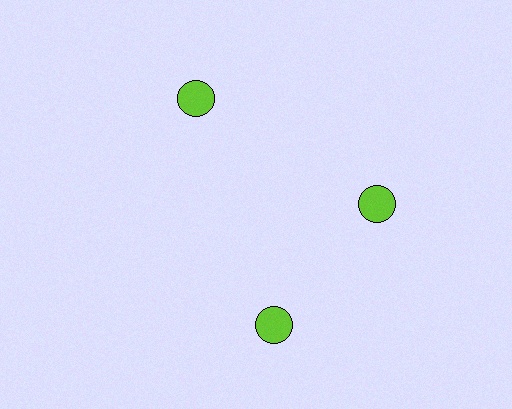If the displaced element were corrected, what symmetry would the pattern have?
It would have 3-fold rotational symmetry — the pattern would map onto itself every 120 degrees.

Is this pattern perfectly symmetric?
No. The 3 lime circles are arranged in a ring, but one element near the 7 o'clock position is rotated out of alignment along the ring, breaking the 3-fold rotational symmetry.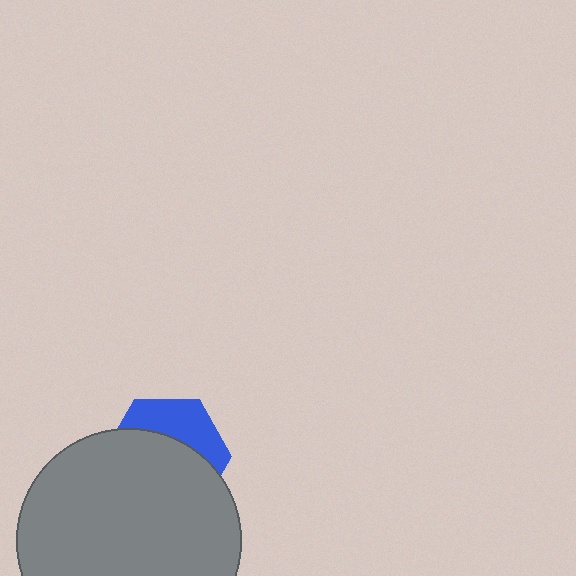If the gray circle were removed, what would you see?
You would see the complete blue hexagon.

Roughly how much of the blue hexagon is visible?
A small part of it is visible (roughly 34%).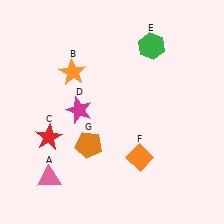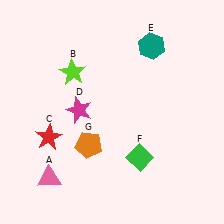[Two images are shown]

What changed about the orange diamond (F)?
In Image 1, F is orange. In Image 2, it changed to green.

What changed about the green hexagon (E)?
In Image 1, E is green. In Image 2, it changed to teal.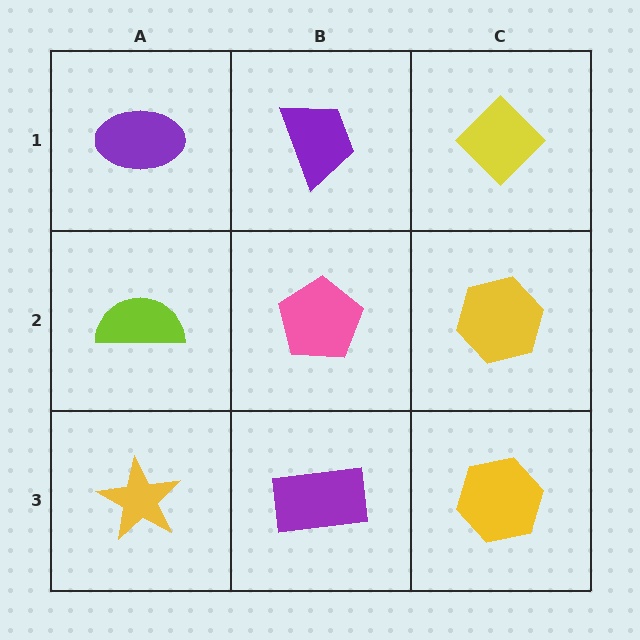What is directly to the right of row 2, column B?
A yellow hexagon.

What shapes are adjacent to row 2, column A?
A purple ellipse (row 1, column A), a yellow star (row 3, column A), a pink pentagon (row 2, column B).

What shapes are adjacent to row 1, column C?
A yellow hexagon (row 2, column C), a purple trapezoid (row 1, column B).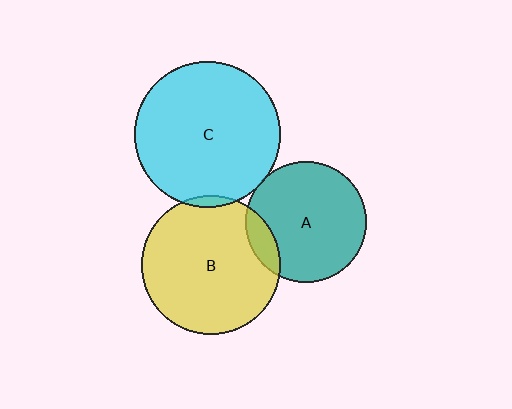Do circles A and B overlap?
Yes.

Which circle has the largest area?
Circle C (cyan).